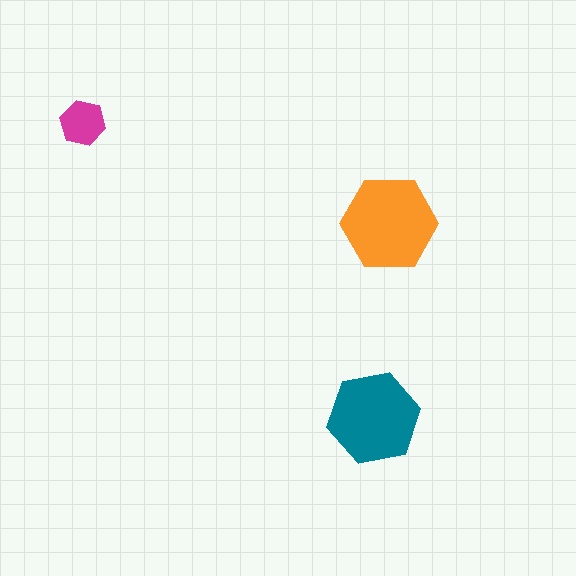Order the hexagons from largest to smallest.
the orange one, the teal one, the magenta one.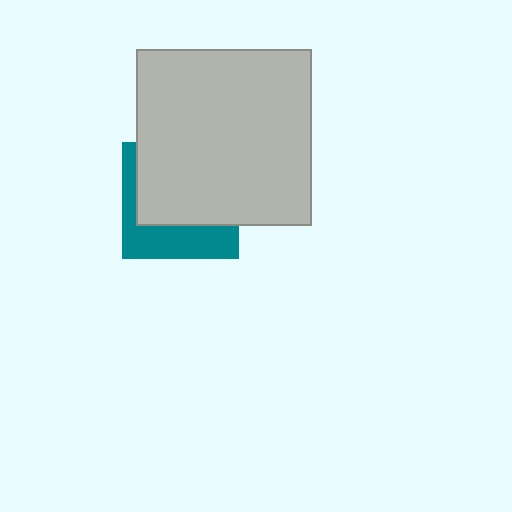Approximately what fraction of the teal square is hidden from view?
Roughly 63% of the teal square is hidden behind the light gray square.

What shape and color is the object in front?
The object in front is a light gray square.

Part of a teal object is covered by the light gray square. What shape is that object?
It is a square.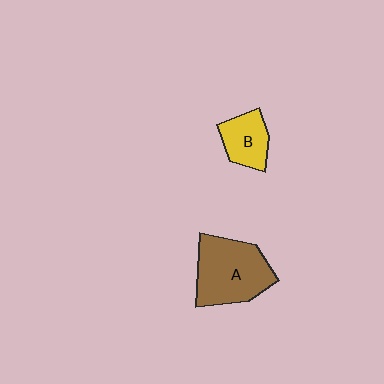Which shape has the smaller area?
Shape B (yellow).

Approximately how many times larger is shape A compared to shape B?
Approximately 2.0 times.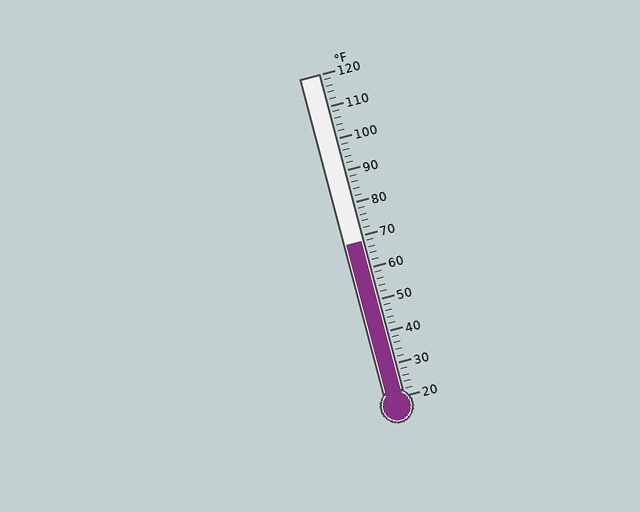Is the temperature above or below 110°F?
The temperature is below 110°F.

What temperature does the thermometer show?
The thermometer shows approximately 68°F.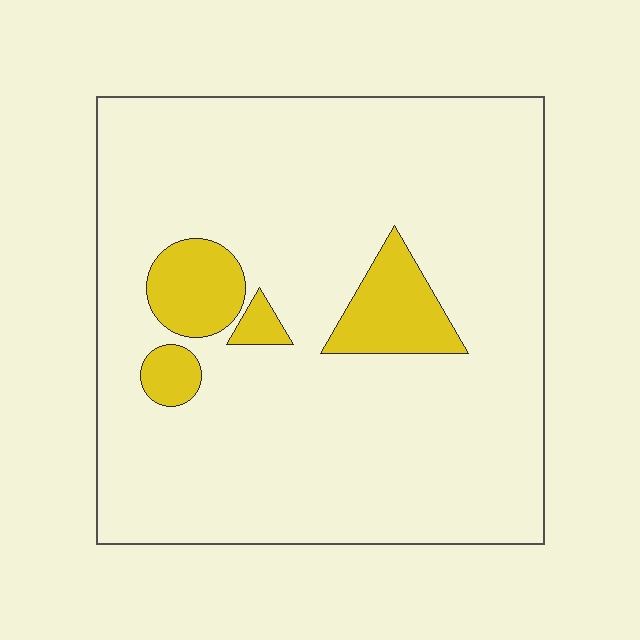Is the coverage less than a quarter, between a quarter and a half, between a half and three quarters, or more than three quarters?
Less than a quarter.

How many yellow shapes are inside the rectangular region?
4.